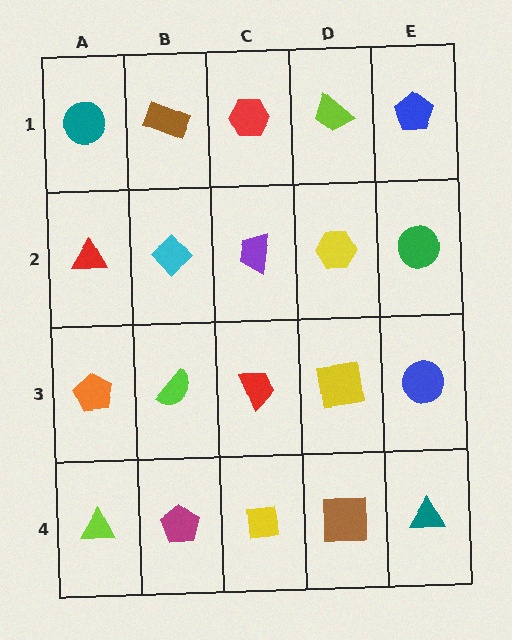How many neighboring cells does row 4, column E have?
2.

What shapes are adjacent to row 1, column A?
A red triangle (row 2, column A), a brown rectangle (row 1, column B).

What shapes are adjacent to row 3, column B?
A cyan diamond (row 2, column B), a magenta pentagon (row 4, column B), an orange pentagon (row 3, column A), a red trapezoid (row 3, column C).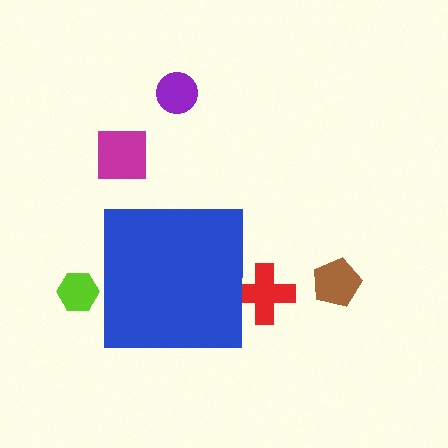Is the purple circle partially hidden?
No, the purple circle is fully visible.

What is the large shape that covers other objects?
A blue square.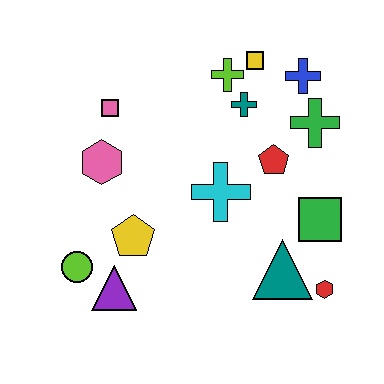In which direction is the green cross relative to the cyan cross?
The green cross is to the right of the cyan cross.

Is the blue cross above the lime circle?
Yes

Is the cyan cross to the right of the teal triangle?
No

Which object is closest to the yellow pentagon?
The purple triangle is closest to the yellow pentagon.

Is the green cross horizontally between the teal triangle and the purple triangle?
No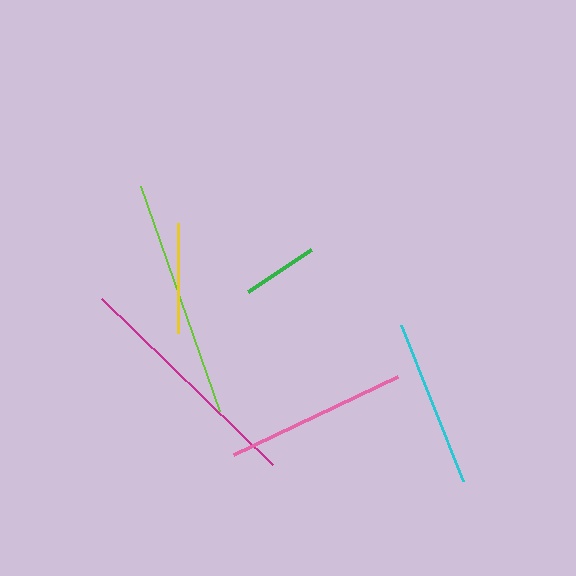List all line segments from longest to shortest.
From longest to shortest: lime, magenta, pink, cyan, yellow, green.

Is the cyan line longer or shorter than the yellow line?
The cyan line is longer than the yellow line.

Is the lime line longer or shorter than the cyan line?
The lime line is longer than the cyan line.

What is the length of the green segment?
The green segment is approximately 75 pixels long.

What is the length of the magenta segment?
The magenta segment is approximately 238 pixels long.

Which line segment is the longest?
The lime line is the longest at approximately 239 pixels.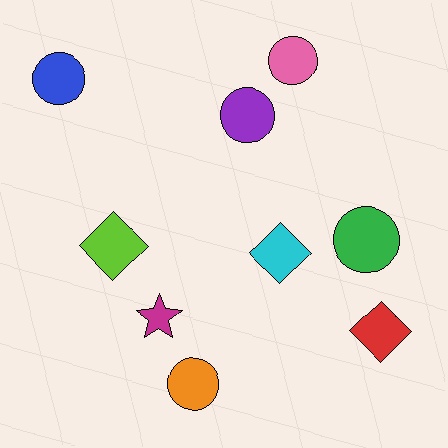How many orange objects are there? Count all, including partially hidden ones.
There is 1 orange object.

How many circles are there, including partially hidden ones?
There are 5 circles.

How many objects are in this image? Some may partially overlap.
There are 9 objects.